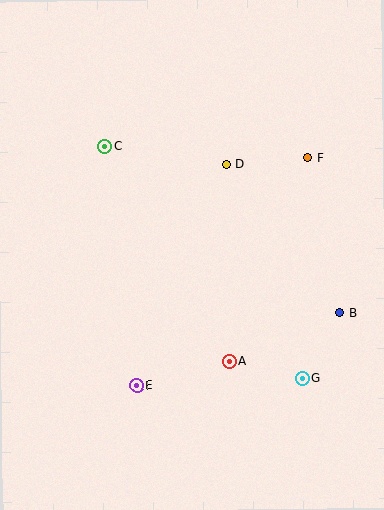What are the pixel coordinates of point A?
Point A is at (229, 361).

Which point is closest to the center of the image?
Point D at (226, 164) is closest to the center.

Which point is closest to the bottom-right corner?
Point G is closest to the bottom-right corner.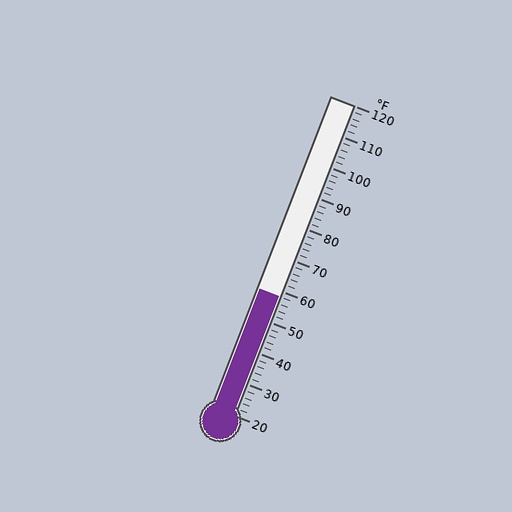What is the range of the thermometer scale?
The thermometer scale ranges from 20°F to 120°F.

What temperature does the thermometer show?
The thermometer shows approximately 58°F.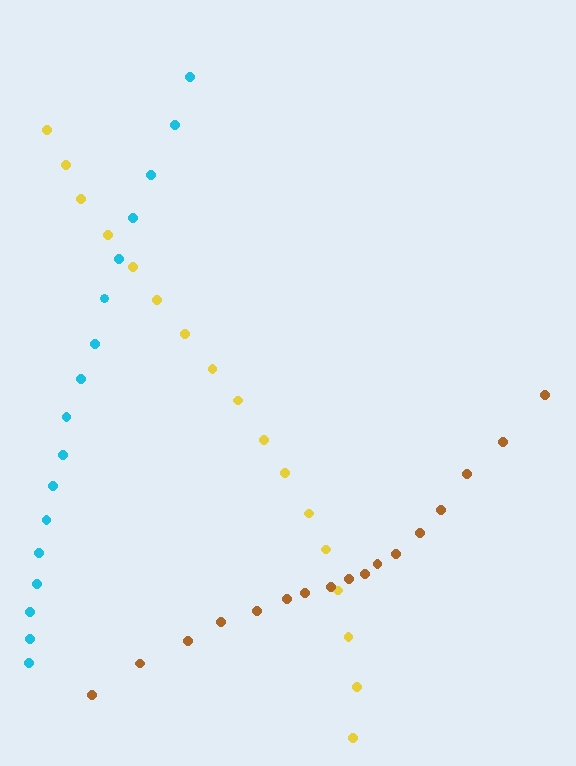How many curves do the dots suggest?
There are 3 distinct paths.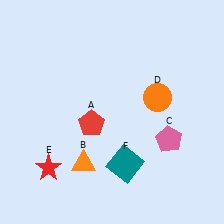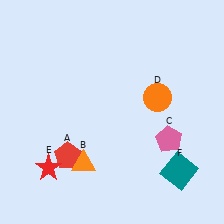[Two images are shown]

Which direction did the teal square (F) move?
The teal square (F) moved right.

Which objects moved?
The objects that moved are: the red pentagon (A), the teal square (F).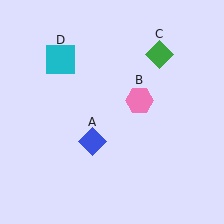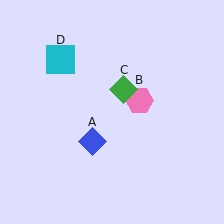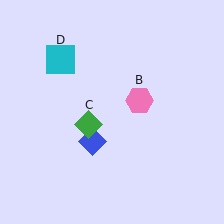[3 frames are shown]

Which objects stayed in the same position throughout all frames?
Blue diamond (object A) and pink hexagon (object B) and cyan square (object D) remained stationary.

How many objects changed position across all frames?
1 object changed position: green diamond (object C).